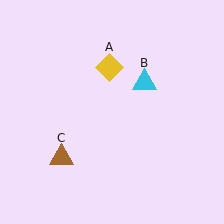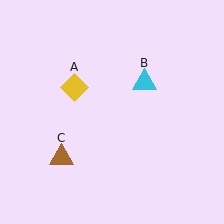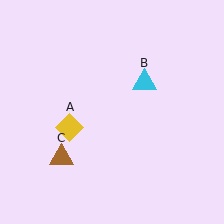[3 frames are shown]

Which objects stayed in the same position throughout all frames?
Cyan triangle (object B) and brown triangle (object C) remained stationary.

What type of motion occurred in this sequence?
The yellow diamond (object A) rotated counterclockwise around the center of the scene.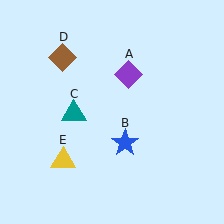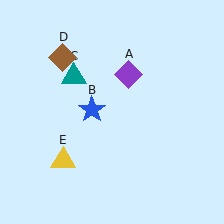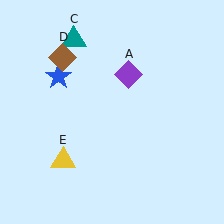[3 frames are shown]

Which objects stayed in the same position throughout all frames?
Purple diamond (object A) and brown diamond (object D) and yellow triangle (object E) remained stationary.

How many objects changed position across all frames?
2 objects changed position: blue star (object B), teal triangle (object C).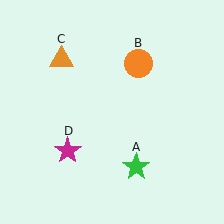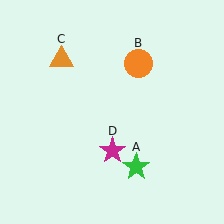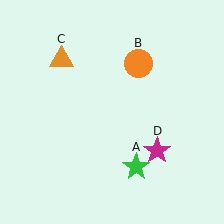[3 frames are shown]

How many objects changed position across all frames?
1 object changed position: magenta star (object D).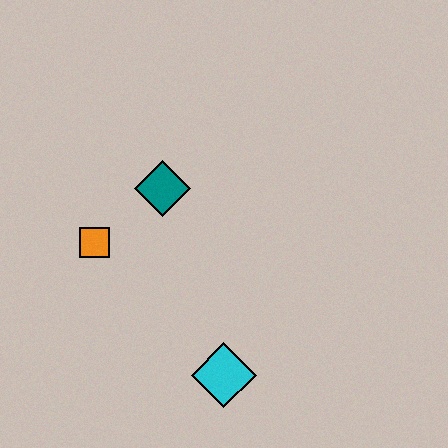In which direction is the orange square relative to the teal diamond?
The orange square is to the left of the teal diamond.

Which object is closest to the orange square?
The teal diamond is closest to the orange square.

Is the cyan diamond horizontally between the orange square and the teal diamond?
No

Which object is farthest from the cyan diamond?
The teal diamond is farthest from the cyan diamond.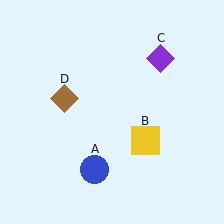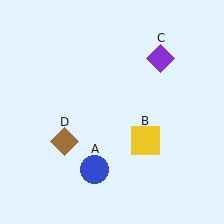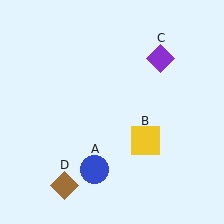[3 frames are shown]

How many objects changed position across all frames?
1 object changed position: brown diamond (object D).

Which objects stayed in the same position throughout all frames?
Blue circle (object A) and yellow square (object B) and purple diamond (object C) remained stationary.